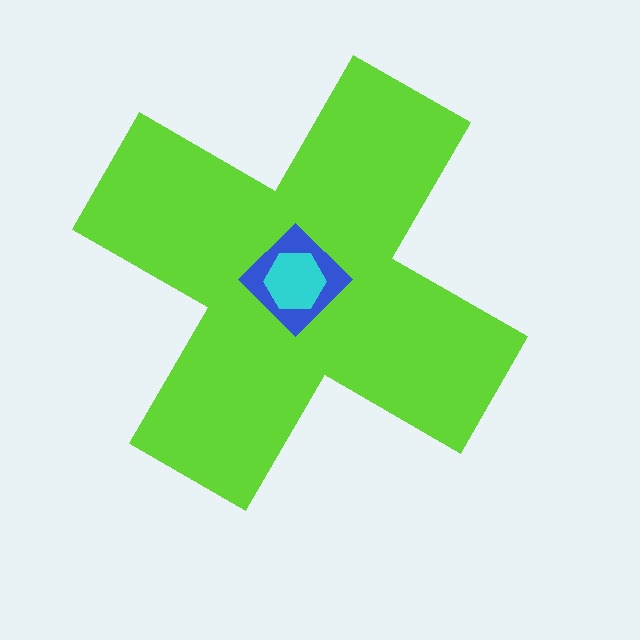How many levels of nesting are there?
3.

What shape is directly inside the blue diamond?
The cyan hexagon.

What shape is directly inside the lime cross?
The blue diamond.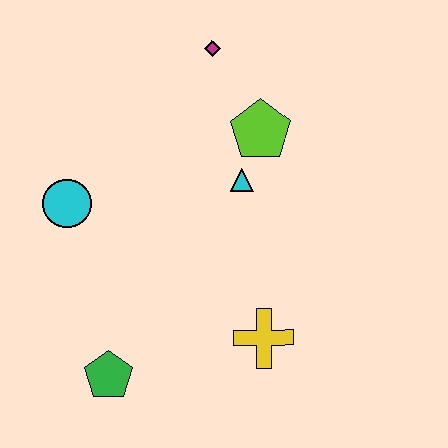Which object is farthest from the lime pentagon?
The green pentagon is farthest from the lime pentagon.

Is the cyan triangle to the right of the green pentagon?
Yes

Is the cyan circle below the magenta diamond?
Yes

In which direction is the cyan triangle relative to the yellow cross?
The cyan triangle is above the yellow cross.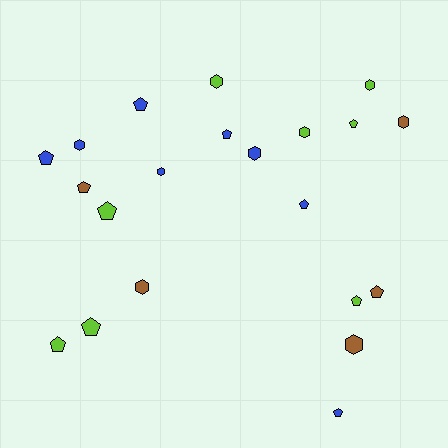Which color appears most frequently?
Lime, with 8 objects.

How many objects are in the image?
There are 21 objects.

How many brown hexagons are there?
There are 3 brown hexagons.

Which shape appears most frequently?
Pentagon, with 12 objects.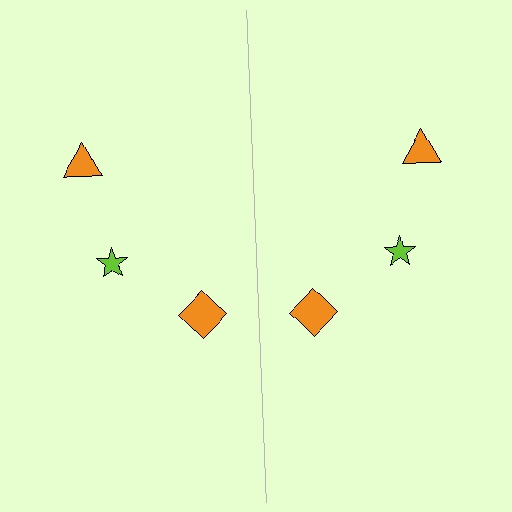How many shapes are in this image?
There are 6 shapes in this image.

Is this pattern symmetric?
Yes, this pattern has bilateral (reflection) symmetry.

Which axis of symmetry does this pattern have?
The pattern has a vertical axis of symmetry running through the center of the image.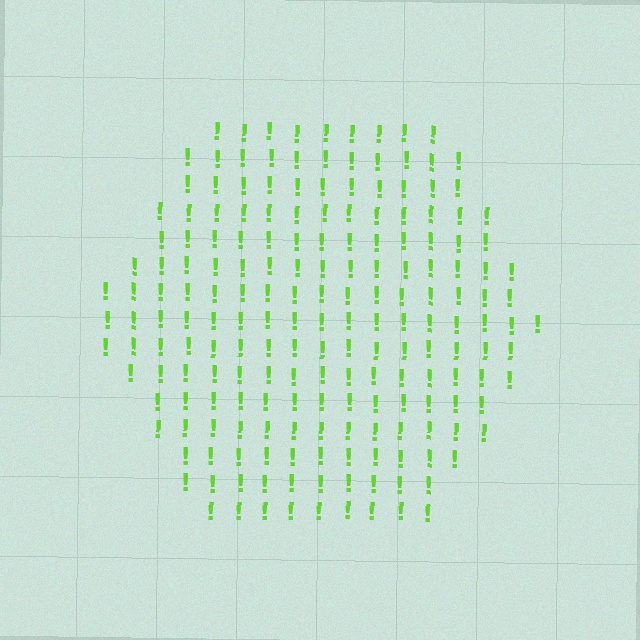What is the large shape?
The large shape is a hexagon.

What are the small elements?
The small elements are exclamation marks.